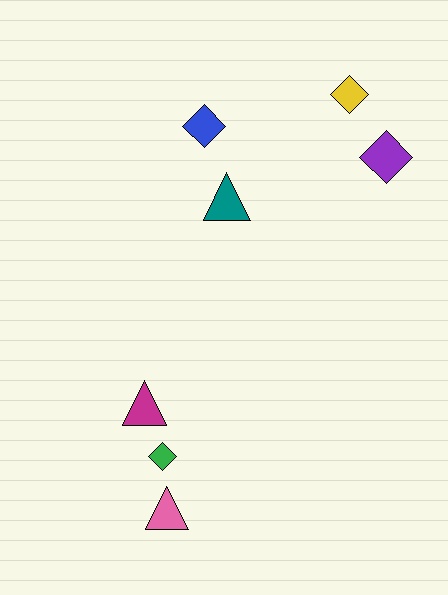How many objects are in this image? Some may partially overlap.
There are 7 objects.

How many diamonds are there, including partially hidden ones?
There are 4 diamonds.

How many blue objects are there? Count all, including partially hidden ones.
There is 1 blue object.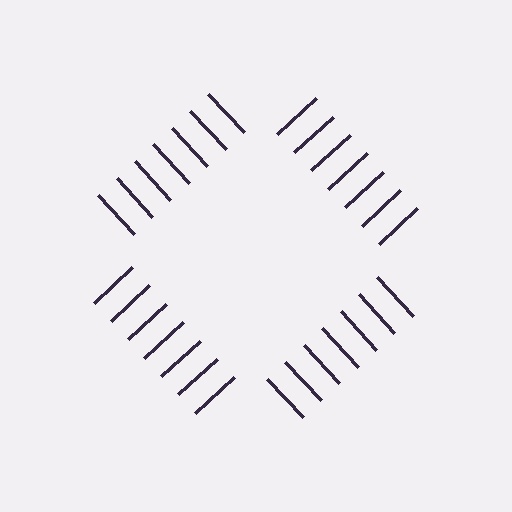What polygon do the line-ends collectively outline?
An illusory square — the line segments terminate on its edges but no continuous stroke is drawn.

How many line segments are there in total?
28 — 7 along each of the 4 edges.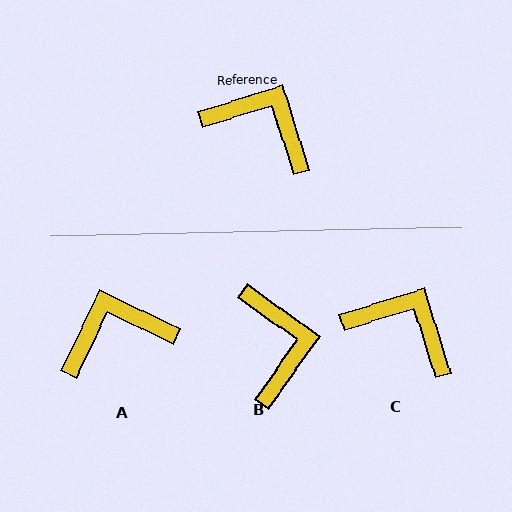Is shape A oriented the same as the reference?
No, it is off by about 47 degrees.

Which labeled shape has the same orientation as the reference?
C.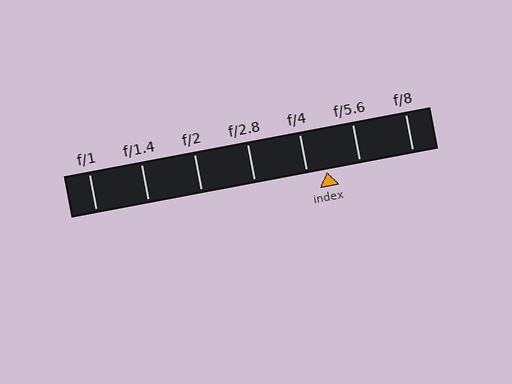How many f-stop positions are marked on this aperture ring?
There are 7 f-stop positions marked.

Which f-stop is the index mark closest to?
The index mark is closest to f/4.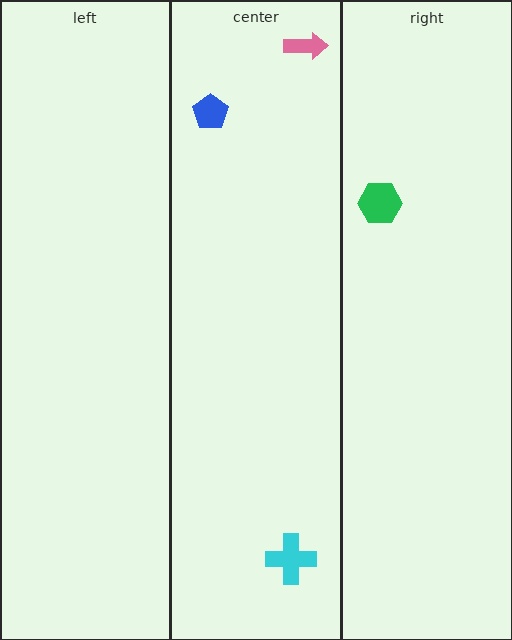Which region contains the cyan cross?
The center region.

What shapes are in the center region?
The cyan cross, the pink arrow, the blue pentagon.